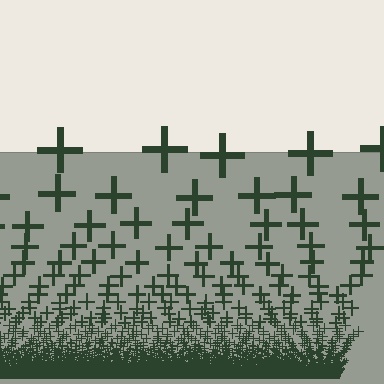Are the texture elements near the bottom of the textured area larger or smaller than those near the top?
Smaller. The gradient is inverted — elements near the bottom are smaller and denser.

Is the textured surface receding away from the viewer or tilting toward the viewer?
The surface appears to tilt toward the viewer. Texture elements get larger and sparser toward the top.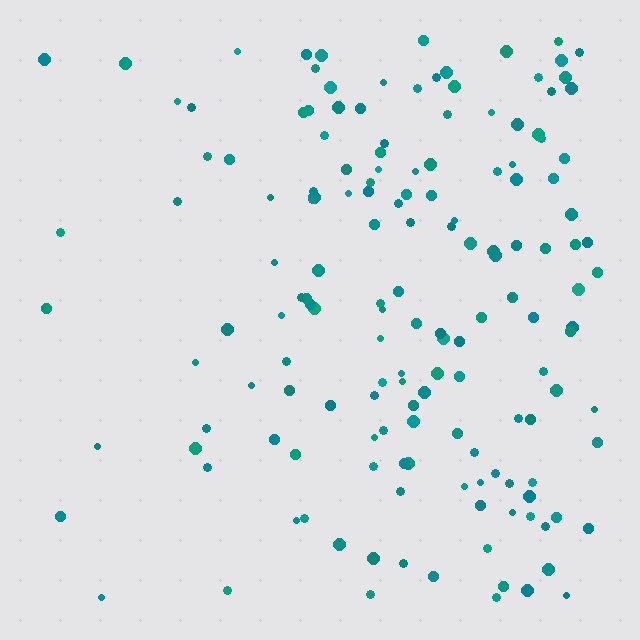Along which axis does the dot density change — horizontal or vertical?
Horizontal.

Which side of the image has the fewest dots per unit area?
The left.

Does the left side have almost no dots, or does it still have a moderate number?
Still a moderate number, just noticeably fewer than the right.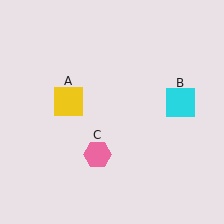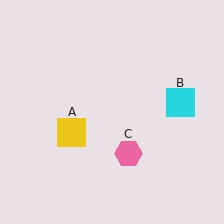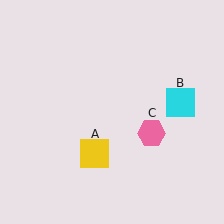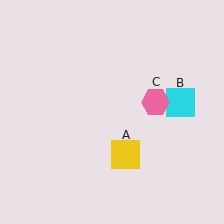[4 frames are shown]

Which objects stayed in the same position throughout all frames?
Cyan square (object B) remained stationary.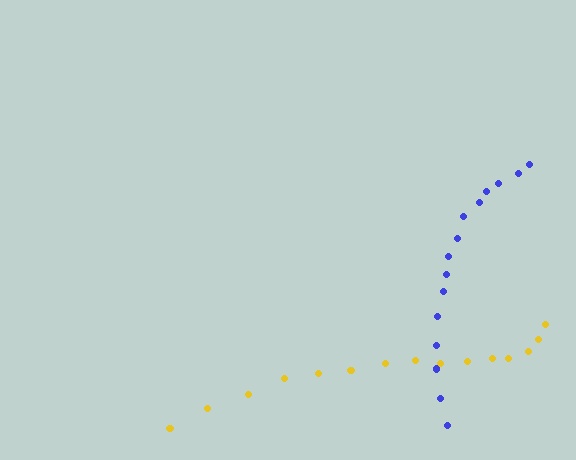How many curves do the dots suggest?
There are 2 distinct paths.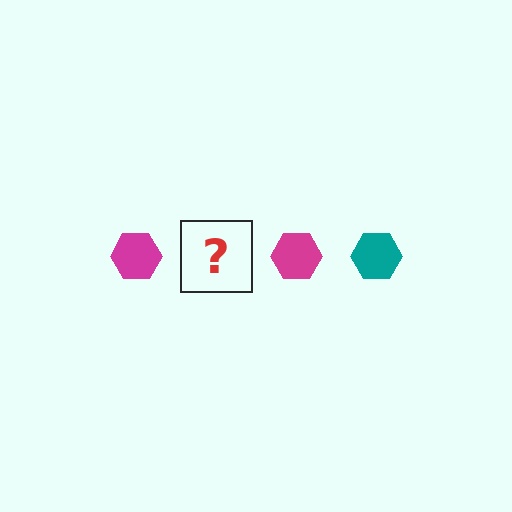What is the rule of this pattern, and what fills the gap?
The rule is that the pattern cycles through magenta, teal hexagons. The gap should be filled with a teal hexagon.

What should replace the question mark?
The question mark should be replaced with a teal hexagon.